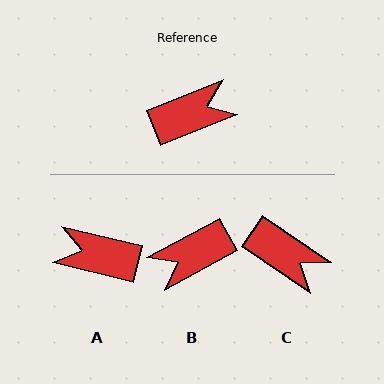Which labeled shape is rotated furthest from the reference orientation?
B, about 173 degrees away.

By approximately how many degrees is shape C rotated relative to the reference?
Approximately 55 degrees clockwise.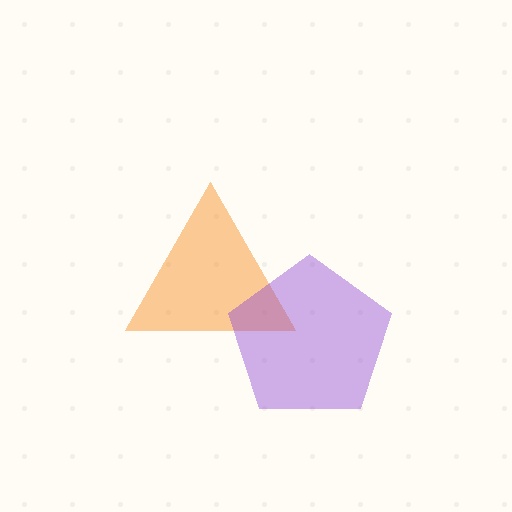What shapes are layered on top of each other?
The layered shapes are: an orange triangle, a purple pentagon.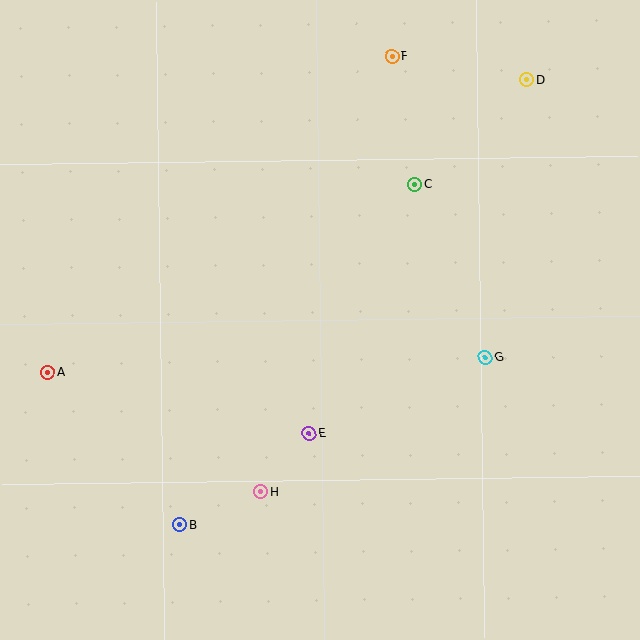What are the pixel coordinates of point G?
Point G is at (485, 357).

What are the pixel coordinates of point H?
Point H is at (261, 492).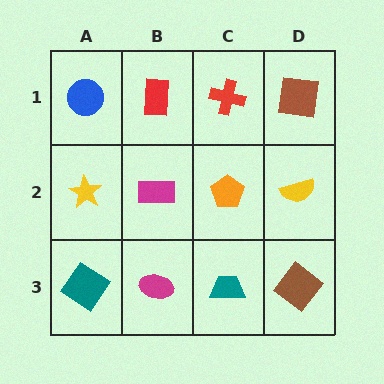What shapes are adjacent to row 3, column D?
A yellow semicircle (row 2, column D), a teal trapezoid (row 3, column C).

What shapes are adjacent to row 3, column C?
An orange pentagon (row 2, column C), a magenta ellipse (row 3, column B), a brown diamond (row 3, column D).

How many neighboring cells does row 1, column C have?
3.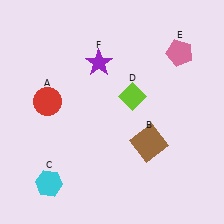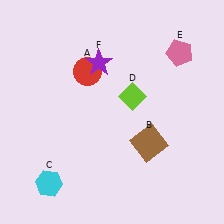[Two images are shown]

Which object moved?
The red circle (A) moved right.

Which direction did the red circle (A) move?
The red circle (A) moved right.